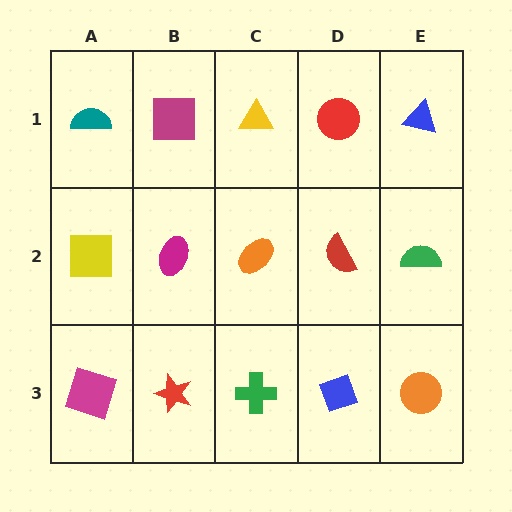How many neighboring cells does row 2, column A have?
3.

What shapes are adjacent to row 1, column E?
A green semicircle (row 2, column E), a red circle (row 1, column D).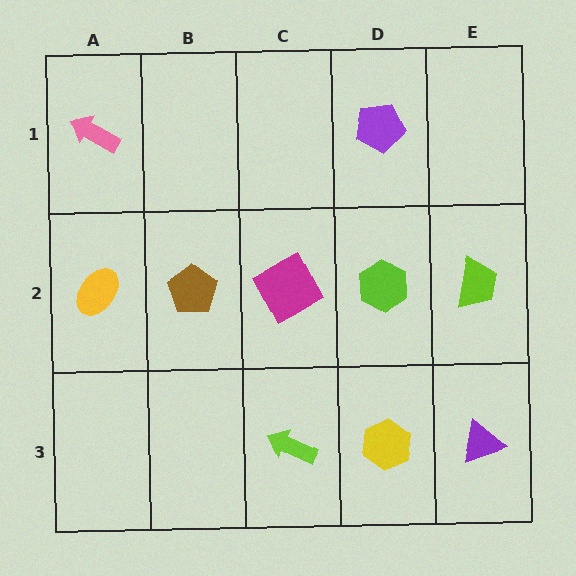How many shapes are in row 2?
5 shapes.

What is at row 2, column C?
A magenta square.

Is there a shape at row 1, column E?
No, that cell is empty.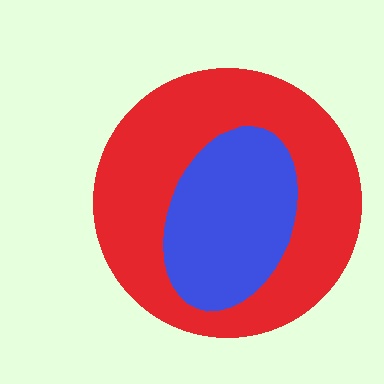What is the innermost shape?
The blue ellipse.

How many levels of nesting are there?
2.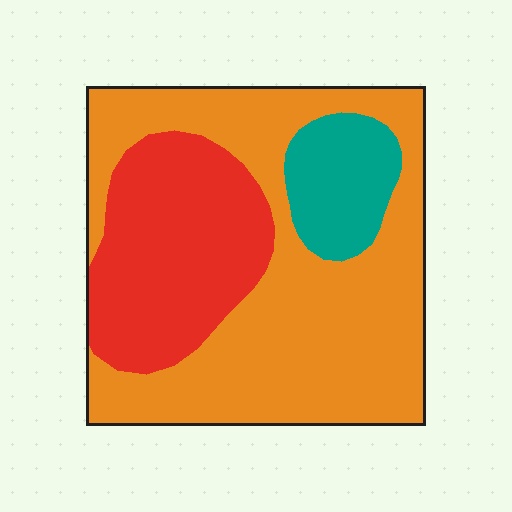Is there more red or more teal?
Red.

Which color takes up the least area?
Teal, at roughly 10%.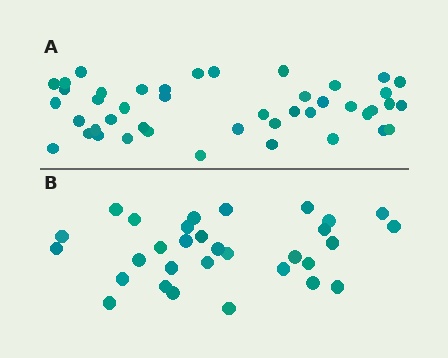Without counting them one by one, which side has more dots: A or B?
Region A (the top region) has more dots.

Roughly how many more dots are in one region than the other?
Region A has approximately 15 more dots than region B.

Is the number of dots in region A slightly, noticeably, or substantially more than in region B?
Region A has noticeably more, but not dramatically so. The ratio is roughly 1.4 to 1.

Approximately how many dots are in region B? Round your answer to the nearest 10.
About 30 dots. (The exact count is 31, which rounds to 30.)